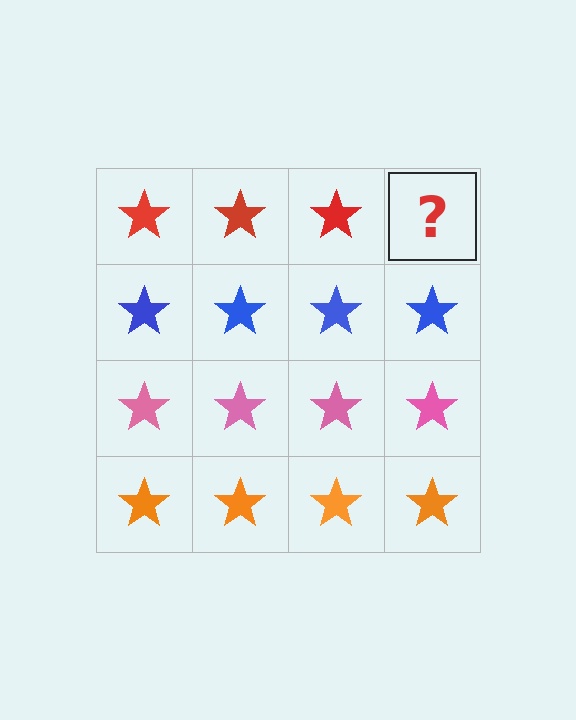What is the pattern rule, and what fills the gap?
The rule is that each row has a consistent color. The gap should be filled with a red star.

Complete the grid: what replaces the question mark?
The question mark should be replaced with a red star.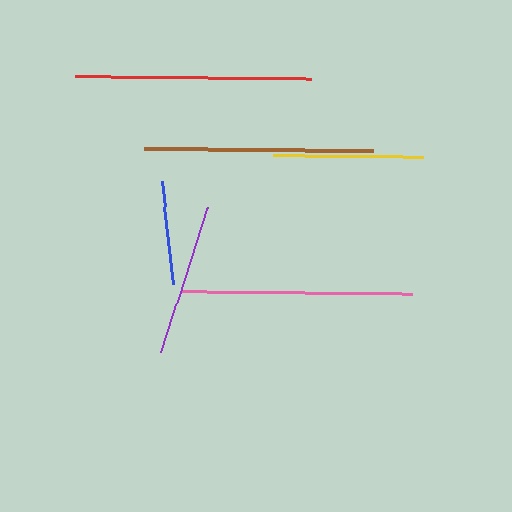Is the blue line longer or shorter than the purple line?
The purple line is longer than the blue line.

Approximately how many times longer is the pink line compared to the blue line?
The pink line is approximately 2.2 times the length of the blue line.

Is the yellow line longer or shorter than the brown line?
The brown line is longer than the yellow line.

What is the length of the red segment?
The red segment is approximately 236 pixels long.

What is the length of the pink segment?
The pink segment is approximately 231 pixels long.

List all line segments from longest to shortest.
From longest to shortest: red, pink, brown, purple, yellow, blue.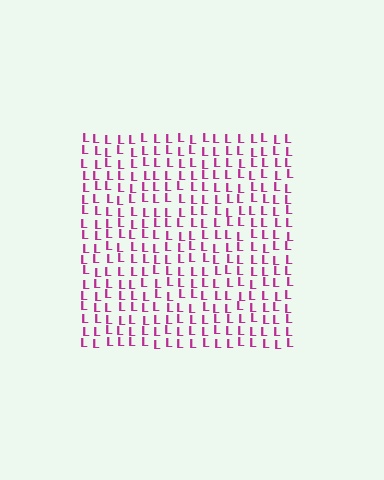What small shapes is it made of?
It is made of small letter L's.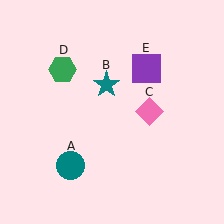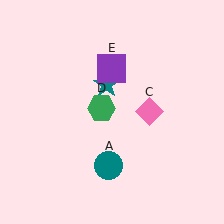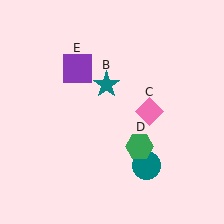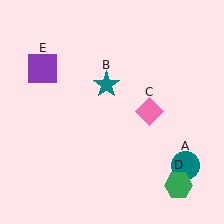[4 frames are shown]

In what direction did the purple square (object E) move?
The purple square (object E) moved left.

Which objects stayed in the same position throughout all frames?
Teal star (object B) and pink diamond (object C) remained stationary.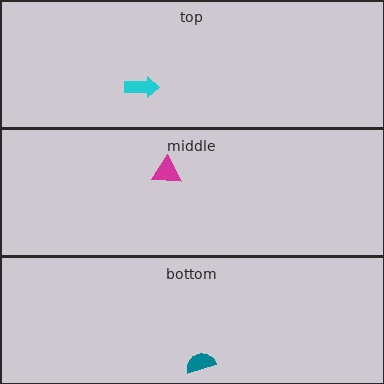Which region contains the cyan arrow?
The top region.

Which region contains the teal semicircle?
The bottom region.